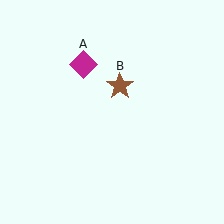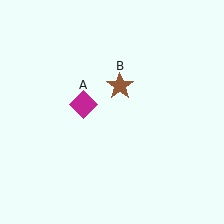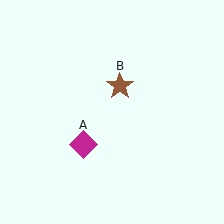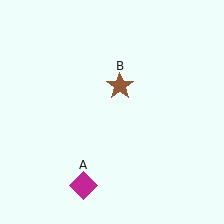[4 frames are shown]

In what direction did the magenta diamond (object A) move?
The magenta diamond (object A) moved down.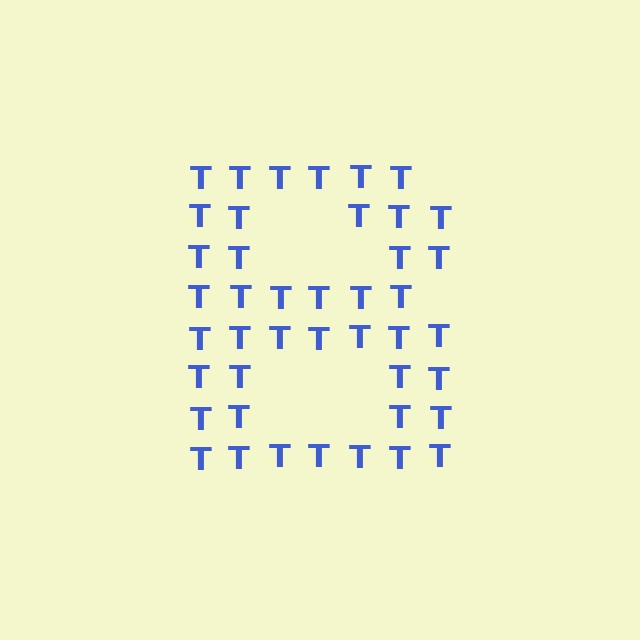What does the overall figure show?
The overall figure shows the letter B.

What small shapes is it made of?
It is made of small letter T's.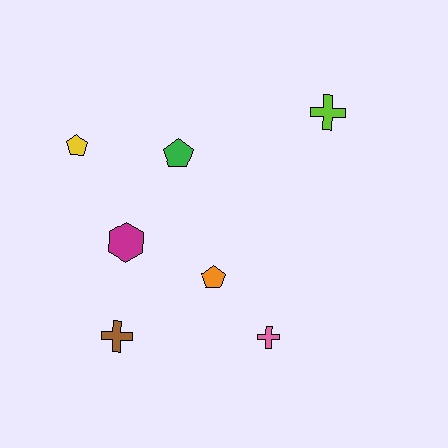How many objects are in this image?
There are 7 objects.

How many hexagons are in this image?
There is 1 hexagon.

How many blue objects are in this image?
There are no blue objects.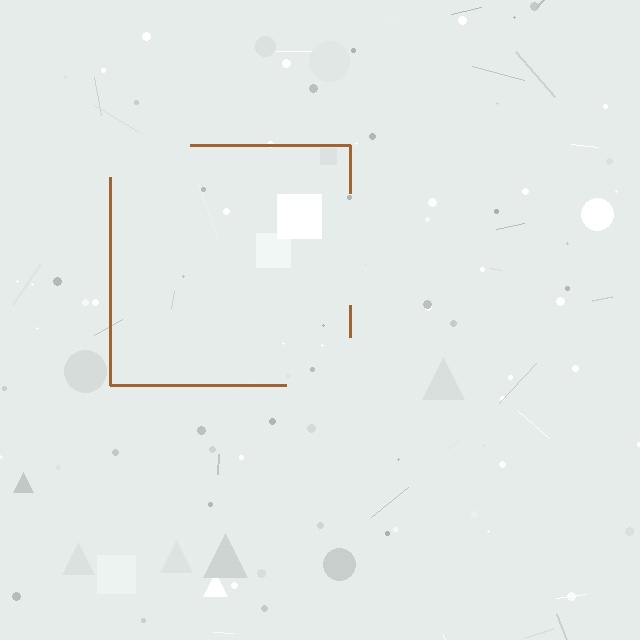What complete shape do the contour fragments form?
The contour fragments form a square.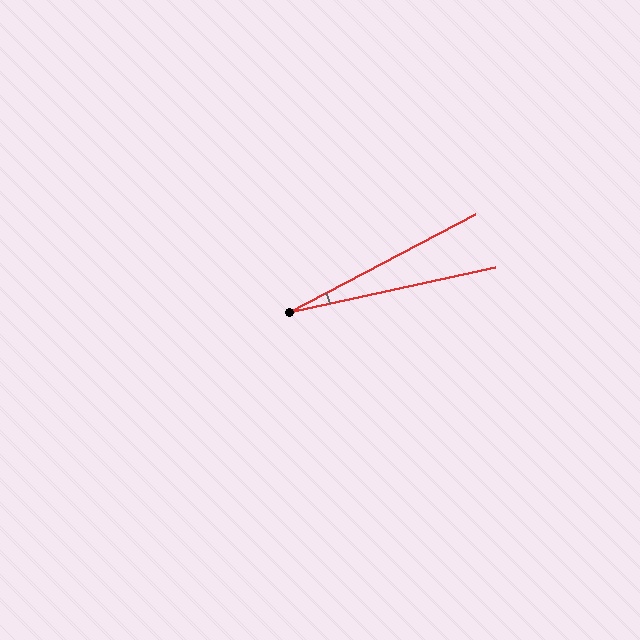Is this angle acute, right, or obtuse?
It is acute.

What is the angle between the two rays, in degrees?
Approximately 16 degrees.